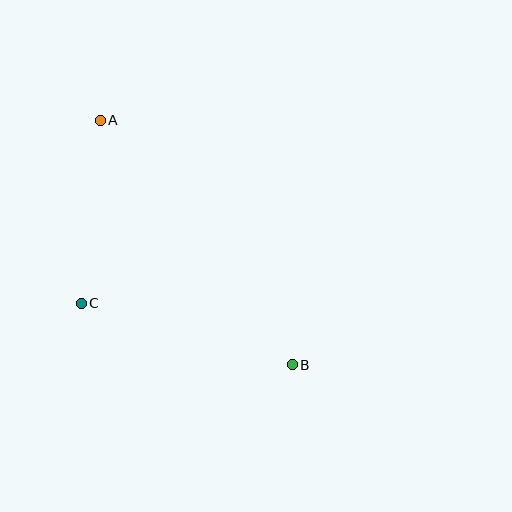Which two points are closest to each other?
Points A and C are closest to each other.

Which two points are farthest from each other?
Points A and B are farthest from each other.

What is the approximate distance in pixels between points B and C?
The distance between B and C is approximately 220 pixels.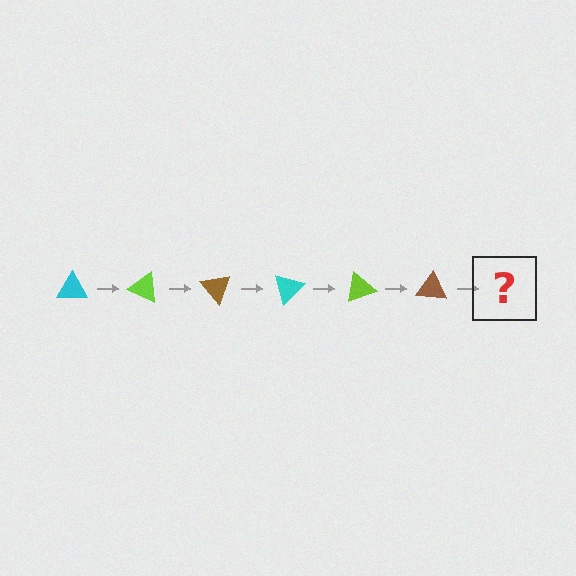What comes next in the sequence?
The next element should be a cyan triangle, rotated 150 degrees from the start.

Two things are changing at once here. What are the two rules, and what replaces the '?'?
The two rules are that it rotates 25 degrees each step and the color cycles through cyan, lime, and brown. The '?' should be a cyan triangle, rotated 150 degrees from the start.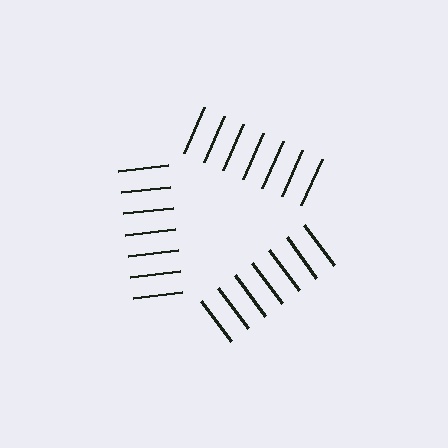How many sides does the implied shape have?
3 sides — the line-ends trace a triangle.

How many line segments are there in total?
21 — 7 along each of the 3 edges.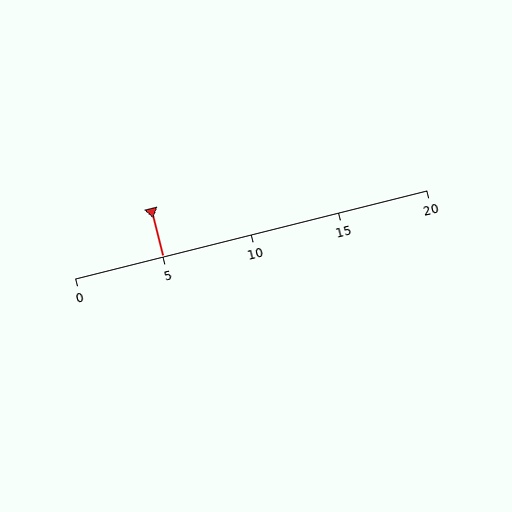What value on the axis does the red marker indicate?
The marker indicates approximately 5.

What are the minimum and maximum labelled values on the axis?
The axis runs from 0 to 20.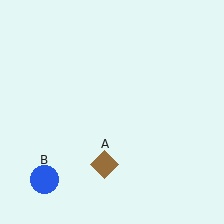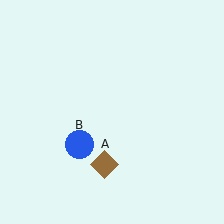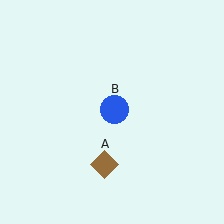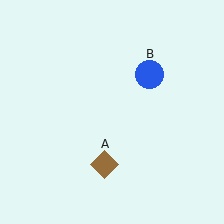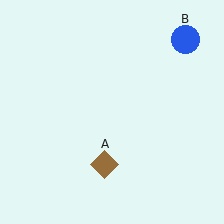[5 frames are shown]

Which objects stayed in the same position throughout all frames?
Brown diamond (object A) remained stationary.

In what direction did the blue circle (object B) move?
The blue circle (object B) moved up and to the right.